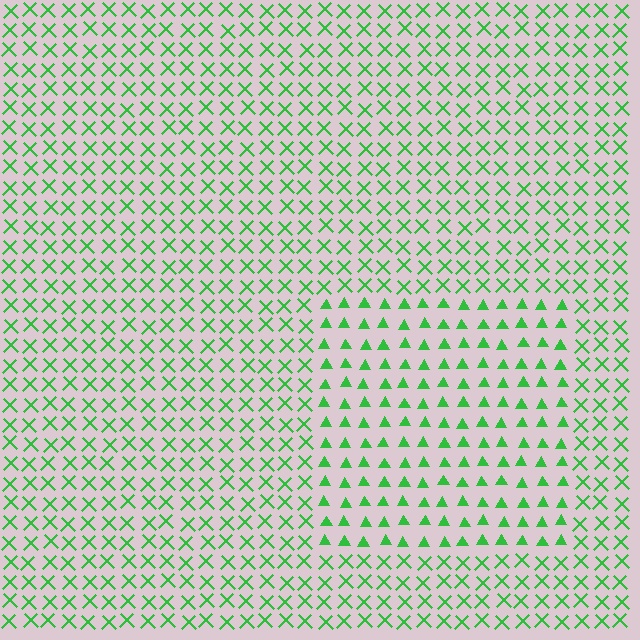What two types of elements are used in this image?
The image uses triangles inside the rectangle region and X marks outside it.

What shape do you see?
I see a rectangle.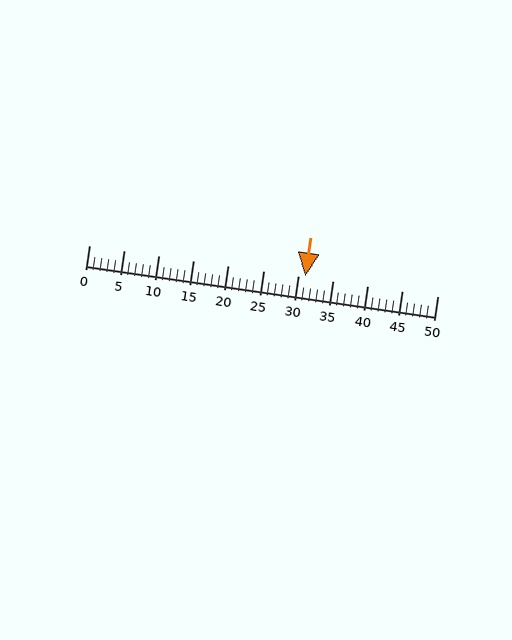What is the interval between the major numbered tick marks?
The major tick marks are spaced 5 units apart.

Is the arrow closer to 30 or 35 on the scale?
The arrow is closer to 30.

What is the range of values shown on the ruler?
The ruler shows values from 0 to 50.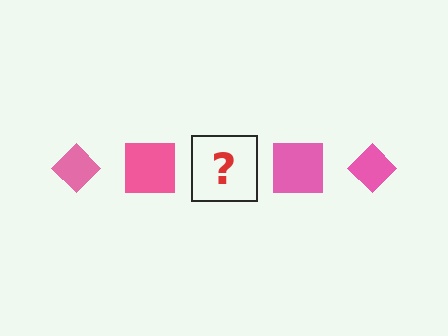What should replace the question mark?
The question mark should be replaced with a pink diamond.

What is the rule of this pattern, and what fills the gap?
The rule is that the pattern cycles through diamond, square shapes in pink. The gap should be filled with a pink diamond.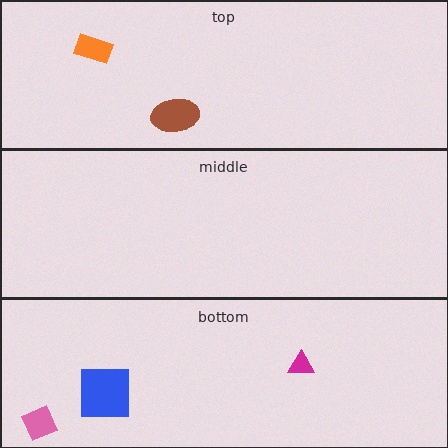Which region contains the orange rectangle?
The top region.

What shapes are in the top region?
The orange rectangle, the brown ellipse.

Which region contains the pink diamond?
The bottom region.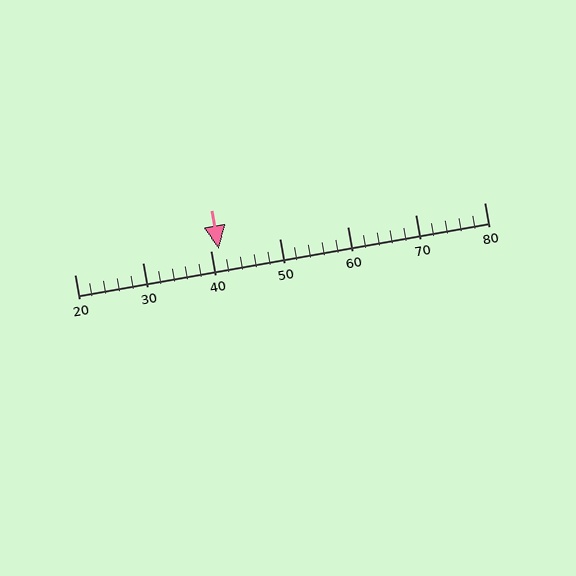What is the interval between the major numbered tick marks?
The major tick marks are spaced 10 units apart.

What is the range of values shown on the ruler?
The ruler shows values from 20 to 80.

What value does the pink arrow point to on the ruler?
The pink arrow points to approximately 41.